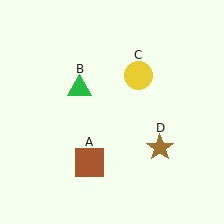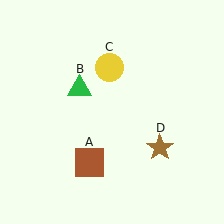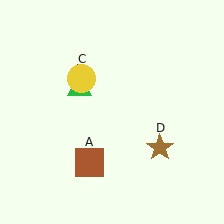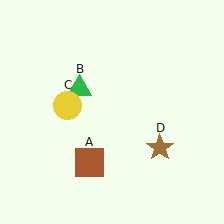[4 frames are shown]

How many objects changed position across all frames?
1 object changed position: yellow circle (object C).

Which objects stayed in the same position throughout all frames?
Brown square (object A) and green triangle (object B) and brown star (object D) remained stationary.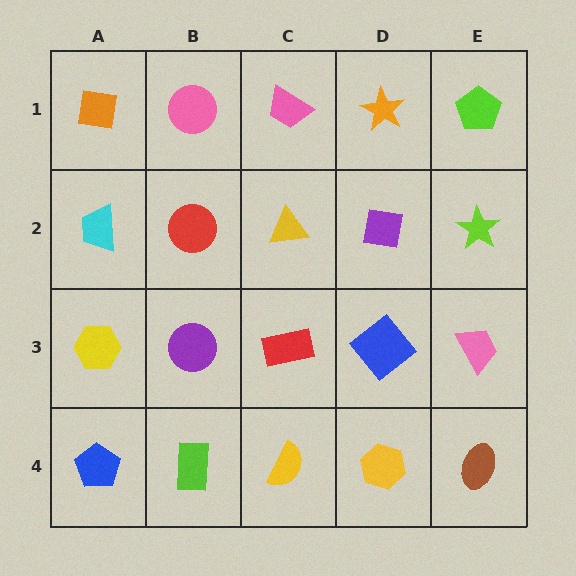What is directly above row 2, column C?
A pink trapezoid.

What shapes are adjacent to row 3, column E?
A lime star (row 2, column E), a brown ellipse (row 4, column E), a blue diamond (row 3, column D).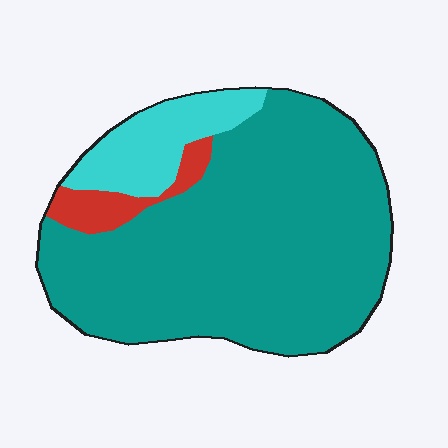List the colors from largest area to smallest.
From largest to smallest: teal, cyan, red.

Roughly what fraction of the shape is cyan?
Cyan covers 14% of the shape.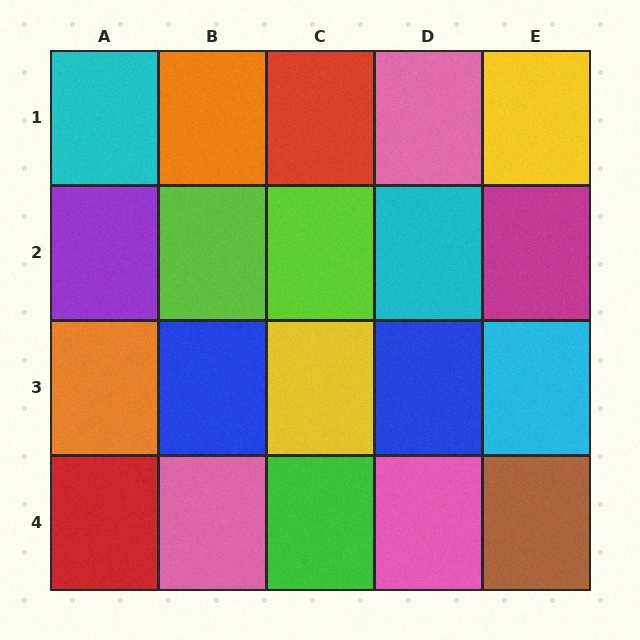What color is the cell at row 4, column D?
Pink.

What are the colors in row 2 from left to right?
Purple, lime, lime, cyan, magenta.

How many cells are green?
1 cell is green.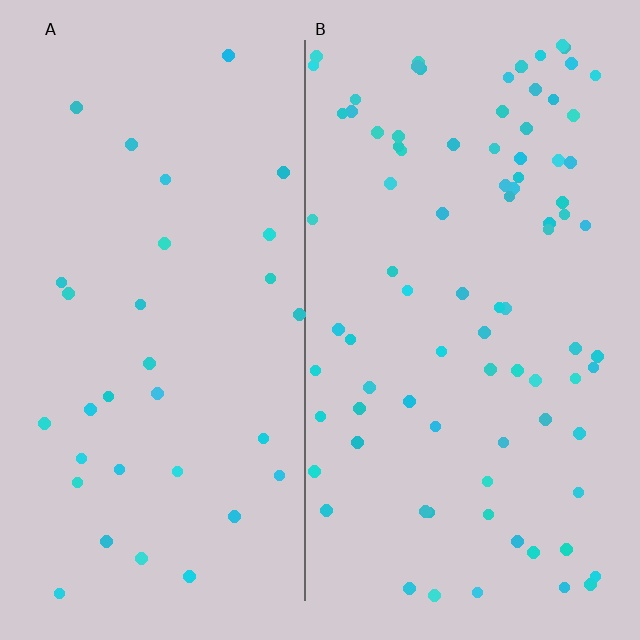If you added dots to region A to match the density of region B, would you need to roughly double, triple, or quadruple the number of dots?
Approximately triple.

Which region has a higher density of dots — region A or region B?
B (the right).